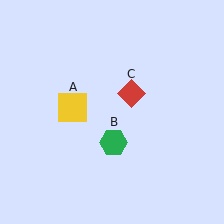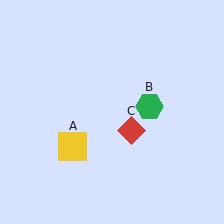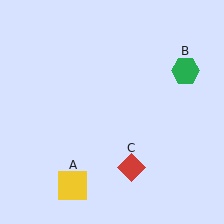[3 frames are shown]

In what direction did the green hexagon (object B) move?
The green hexagon (object B) moved up and to the right.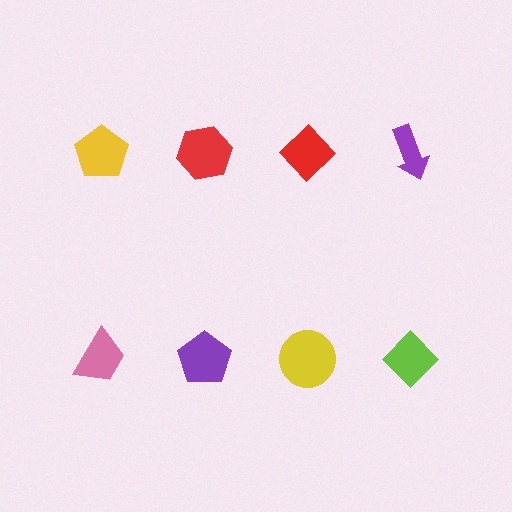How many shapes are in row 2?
4 shapes.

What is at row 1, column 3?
A red diamond.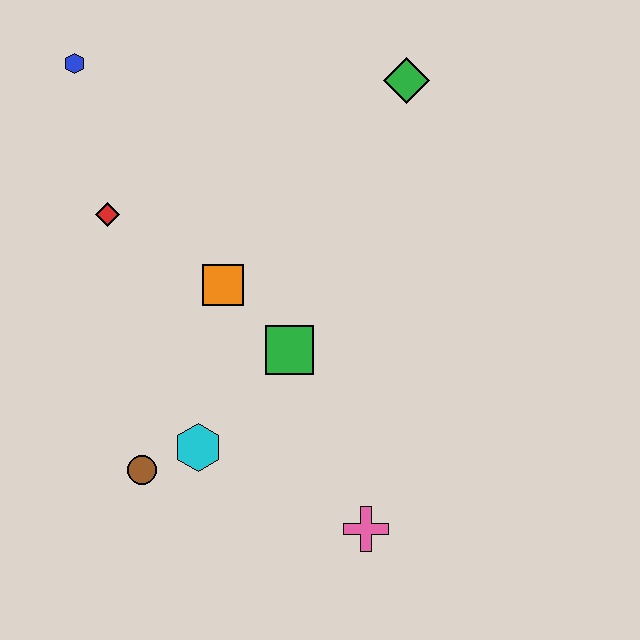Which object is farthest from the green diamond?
The brown circle is farthest from the green diamond.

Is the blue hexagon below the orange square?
No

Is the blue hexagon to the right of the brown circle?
No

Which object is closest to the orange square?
The green square is closest to the orange square.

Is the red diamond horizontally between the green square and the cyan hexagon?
No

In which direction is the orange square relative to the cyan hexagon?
The orange square is above the cyan hexagon.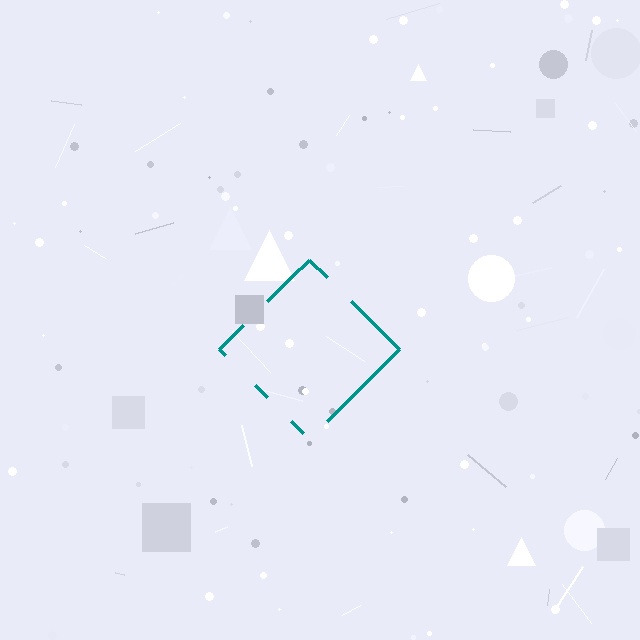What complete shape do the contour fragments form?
The contour fragments form a diamond.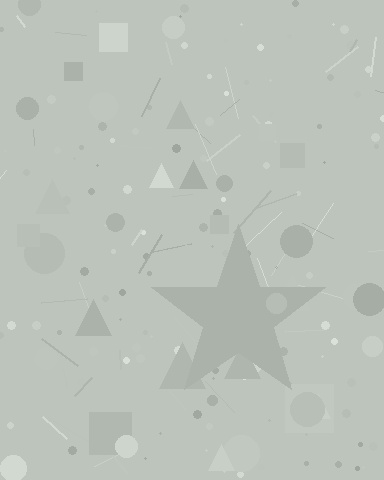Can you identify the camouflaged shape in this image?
The camouflaged shape is a star.